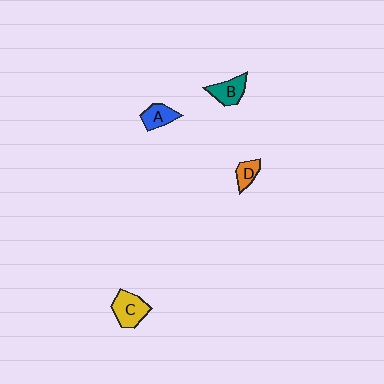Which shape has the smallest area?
Shape D (orange).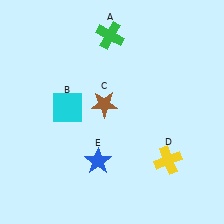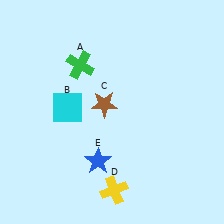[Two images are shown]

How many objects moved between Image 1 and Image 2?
2 objects moved between the two images.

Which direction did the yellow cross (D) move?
The yellow cross (D) moved left.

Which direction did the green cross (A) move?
The green cross (A) moved left.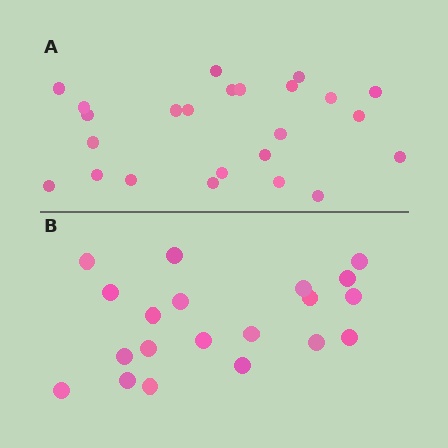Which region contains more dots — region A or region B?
Region A (the top region) has more dots.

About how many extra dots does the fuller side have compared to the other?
Region A has about 4 more dots than region B.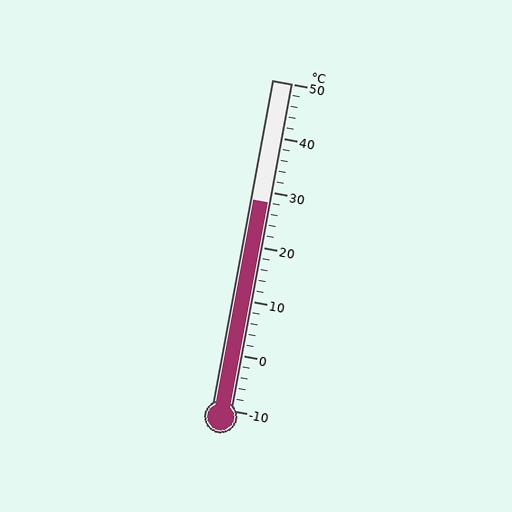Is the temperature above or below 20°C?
The temperature is above 20°C.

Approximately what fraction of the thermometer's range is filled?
The thermometer is filled to approximately 65% of its range.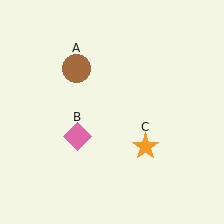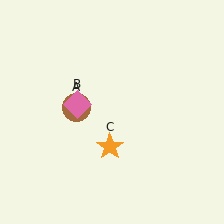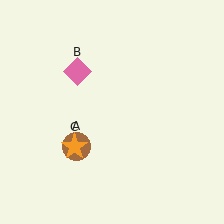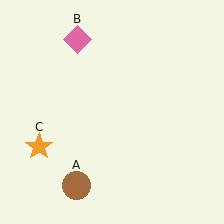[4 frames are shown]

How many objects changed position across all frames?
3 objects changed position: brown circle (object A), pink diamond (object B), orange star (object C).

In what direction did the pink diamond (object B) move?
The pink diamond (object B) moved up.